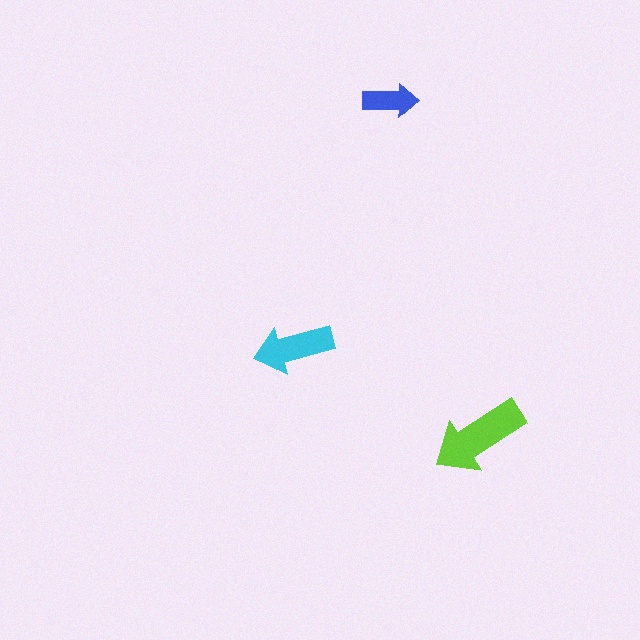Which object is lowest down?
The lime arrow is bottommost.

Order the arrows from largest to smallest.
the lime one, the cyan one, the blue one.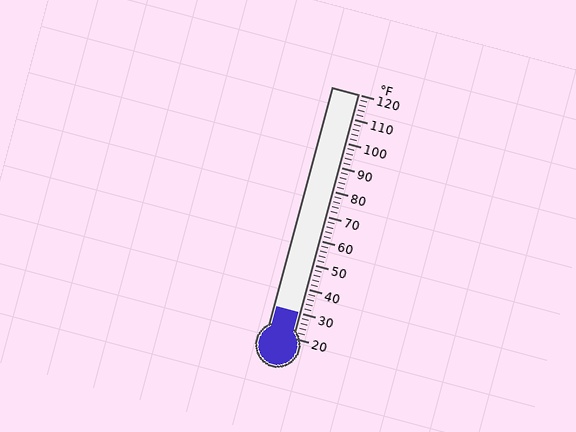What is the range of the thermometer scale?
The thermometer scale ranges from 20°F to 120°F.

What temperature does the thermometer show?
The thermometer shows approximately 30°F.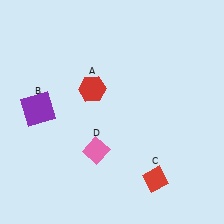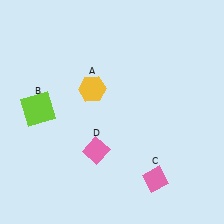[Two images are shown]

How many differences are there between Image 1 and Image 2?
There are 3 differences between the two images.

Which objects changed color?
A changed from red to yellow. B changed from purple to lime. C changed from red to pink.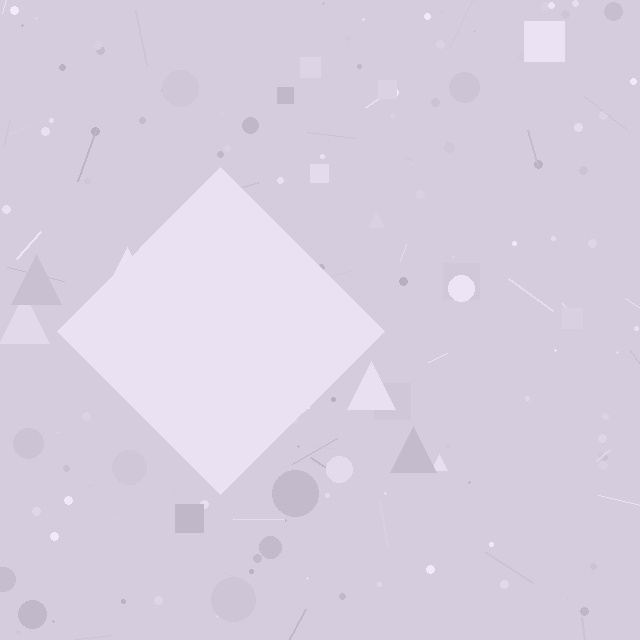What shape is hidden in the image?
A diamond is hidden in the image.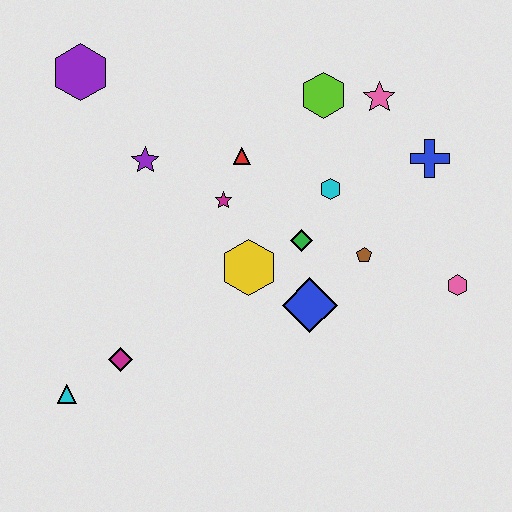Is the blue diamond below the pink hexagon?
Yes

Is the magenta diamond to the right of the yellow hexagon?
No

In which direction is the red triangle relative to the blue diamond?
The red triangle is above the blue diamond.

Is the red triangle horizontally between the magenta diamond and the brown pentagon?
Yes